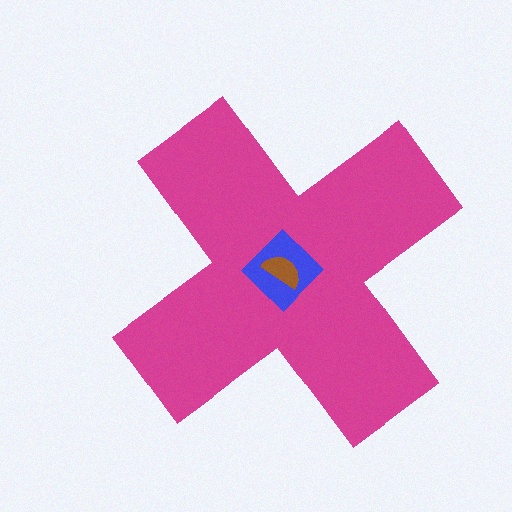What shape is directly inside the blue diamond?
The brown semicircle.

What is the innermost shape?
The brown semicircle.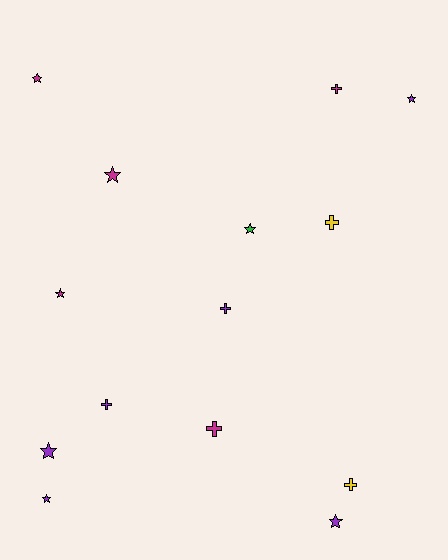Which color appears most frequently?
Purple, with 6 objects.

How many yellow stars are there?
There are no yellow stars.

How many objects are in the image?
There are 14 objects.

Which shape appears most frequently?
Star, with 8 objects.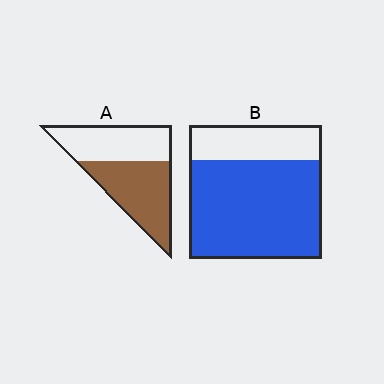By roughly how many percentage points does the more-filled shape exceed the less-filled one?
By roughly 20 percentage points (B over A).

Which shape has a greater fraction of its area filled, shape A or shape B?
Shape B.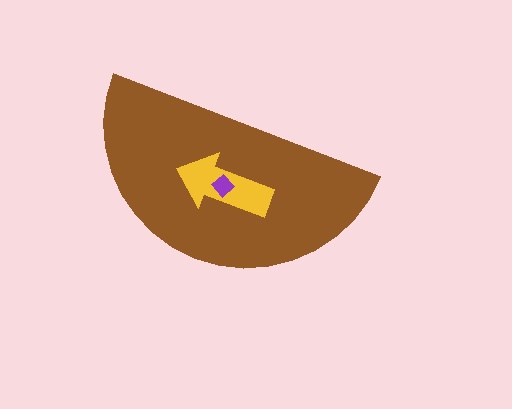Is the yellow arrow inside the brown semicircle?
Yes.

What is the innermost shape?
The purple diamond.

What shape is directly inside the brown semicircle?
The yellow arrow.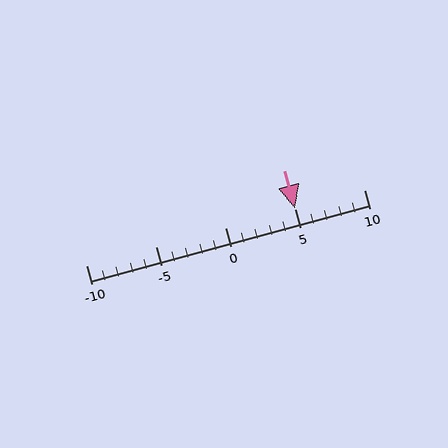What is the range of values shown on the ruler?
The ruler shows values from -10 to 10.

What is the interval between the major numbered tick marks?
The major tick marks are spaced 5 units apart.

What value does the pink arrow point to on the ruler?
The pink arrow points to approximately 5.